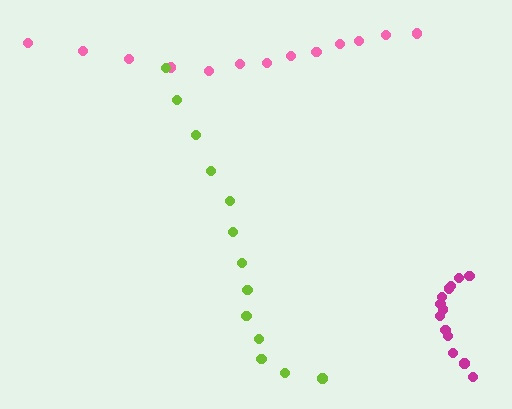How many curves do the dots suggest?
There are 3 distinct paths.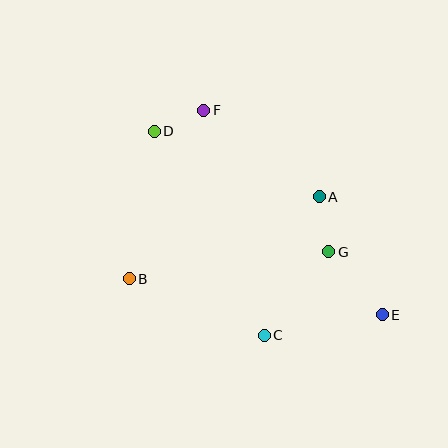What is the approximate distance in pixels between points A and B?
The distance between A and B is approximately 207 pixels.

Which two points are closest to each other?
Points D and F are closest to each other.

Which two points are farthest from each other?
Points D and E are farthest from each other.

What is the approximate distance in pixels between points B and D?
The distance between B and D is approximately 150 pixels.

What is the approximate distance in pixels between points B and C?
The distance between B and C is approximately 146 pixels.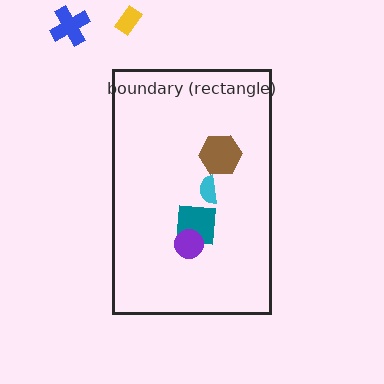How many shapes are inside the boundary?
4 inside, 2 outside.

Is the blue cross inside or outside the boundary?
Outside.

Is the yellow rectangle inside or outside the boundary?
Outside.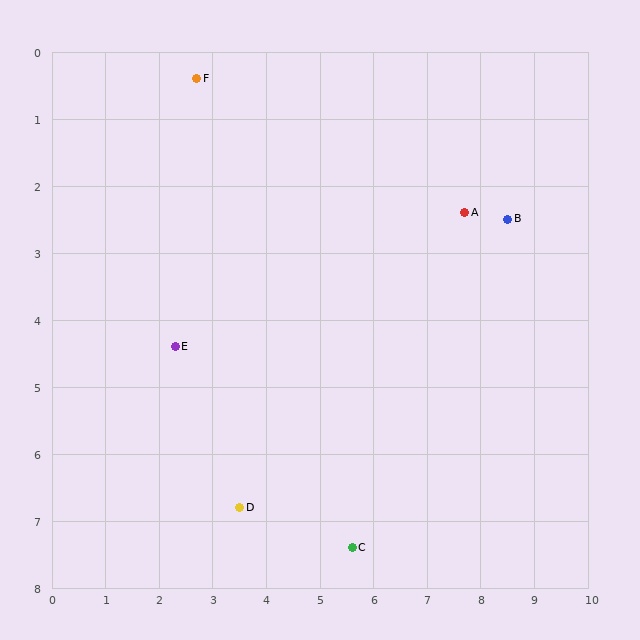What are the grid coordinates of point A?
Point A is at approximately (7.7, 2.4).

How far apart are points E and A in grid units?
Points E and A are about 5.8 grid units apart.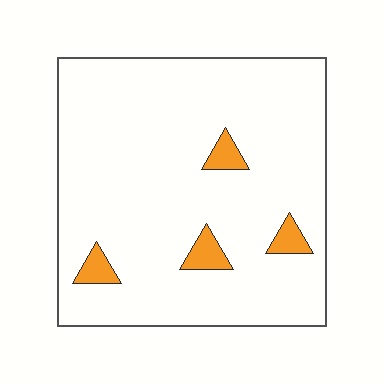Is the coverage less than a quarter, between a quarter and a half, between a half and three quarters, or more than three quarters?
Less than a quarter.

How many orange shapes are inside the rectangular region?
4.